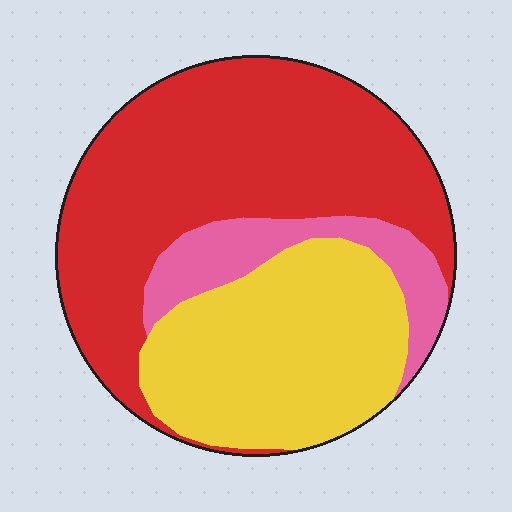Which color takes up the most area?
Red, at roughly 55%.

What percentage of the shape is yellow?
Yellow takes up between a quarter and a half of the shape.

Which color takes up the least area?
Pink, at roughly 15%.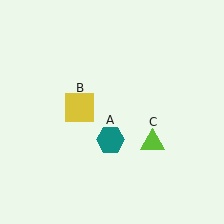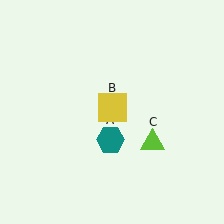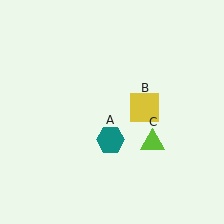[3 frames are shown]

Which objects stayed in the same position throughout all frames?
Teal hexagon (object A) and lime triangle (object C) remained stationary.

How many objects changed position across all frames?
1 object changed position: yellow square (object B).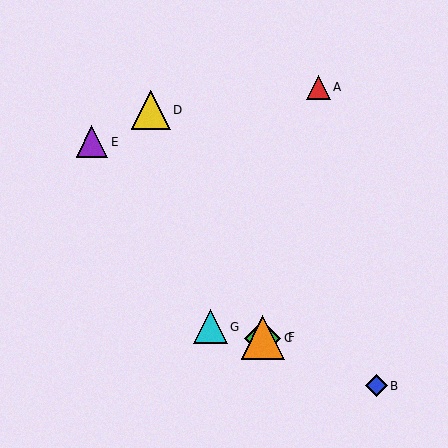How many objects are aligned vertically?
2 objects (C, F) are aligned vertically.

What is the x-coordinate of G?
Object G is at x≈210.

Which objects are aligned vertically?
Objects C, F are aligned vertically.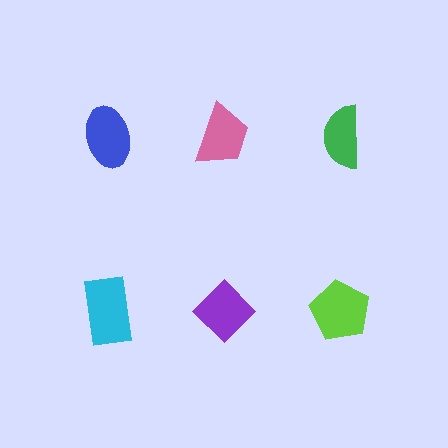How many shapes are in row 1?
3 shapes.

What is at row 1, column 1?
A blue ellipse.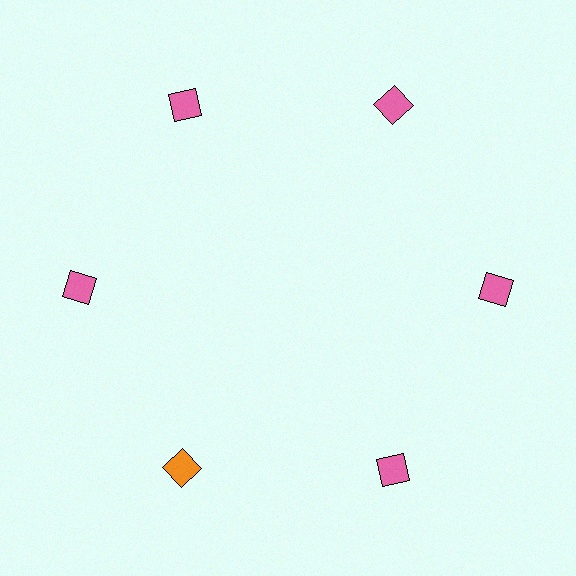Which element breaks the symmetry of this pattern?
The orange diamond at roughly the 7 o'clock position breaks the symmetry. All other shapes are pink diamonds.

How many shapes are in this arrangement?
There are 6 shapes arranged in a ring pattern.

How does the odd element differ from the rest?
It has a different color: orange instead of pink.